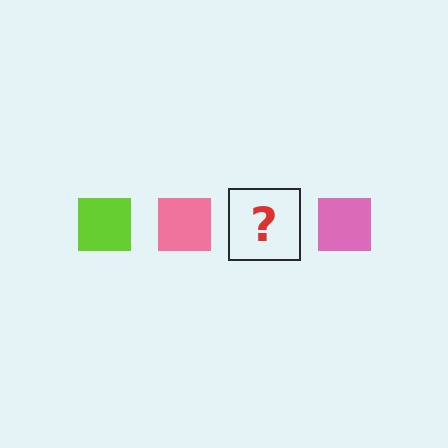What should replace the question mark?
The question mark should be replaced with a lime square.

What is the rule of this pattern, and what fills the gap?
The rule is that the pattern cycles through lime, pink squares. The gap should be filled with a lime square.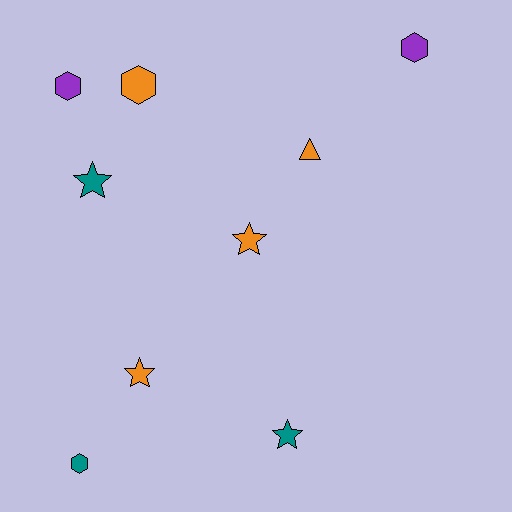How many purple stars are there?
There are no purple stars.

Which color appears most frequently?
Orange, with 4 objects.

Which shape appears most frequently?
Hexagon, with 4 objects.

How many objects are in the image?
There are 9 objects.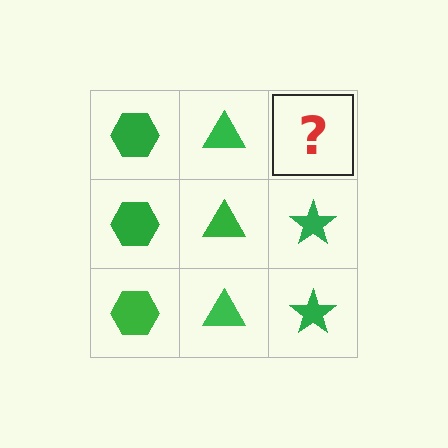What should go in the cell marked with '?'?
The missing cell should contain a green star.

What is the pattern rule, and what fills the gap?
The rule is that each column has a consistent shape. The gap should be filled with a green star.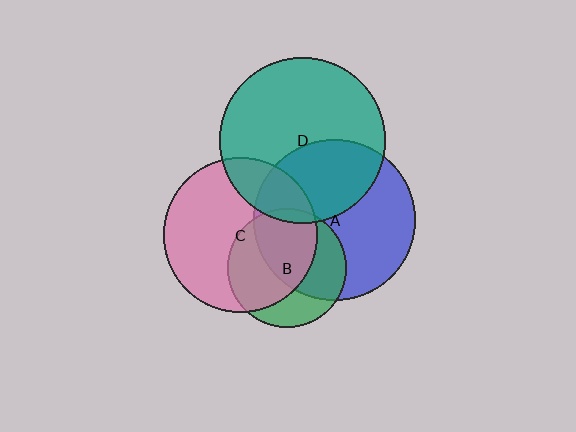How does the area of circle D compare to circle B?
Approximately 1.9 times.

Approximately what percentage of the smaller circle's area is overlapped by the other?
Approximately 55%.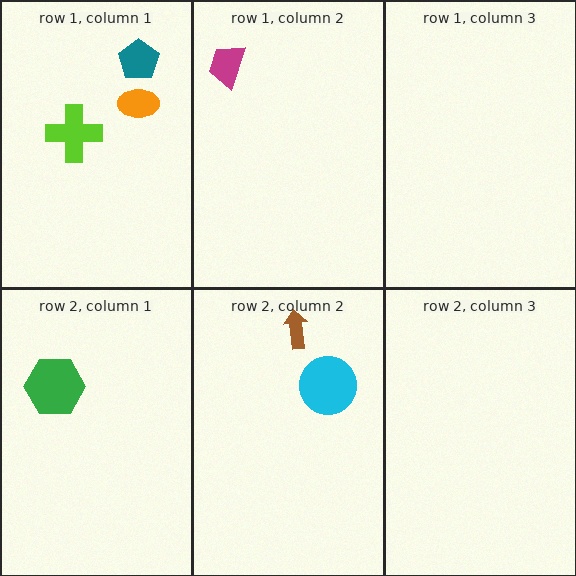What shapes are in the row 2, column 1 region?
The green hexagon.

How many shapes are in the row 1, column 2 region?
1.